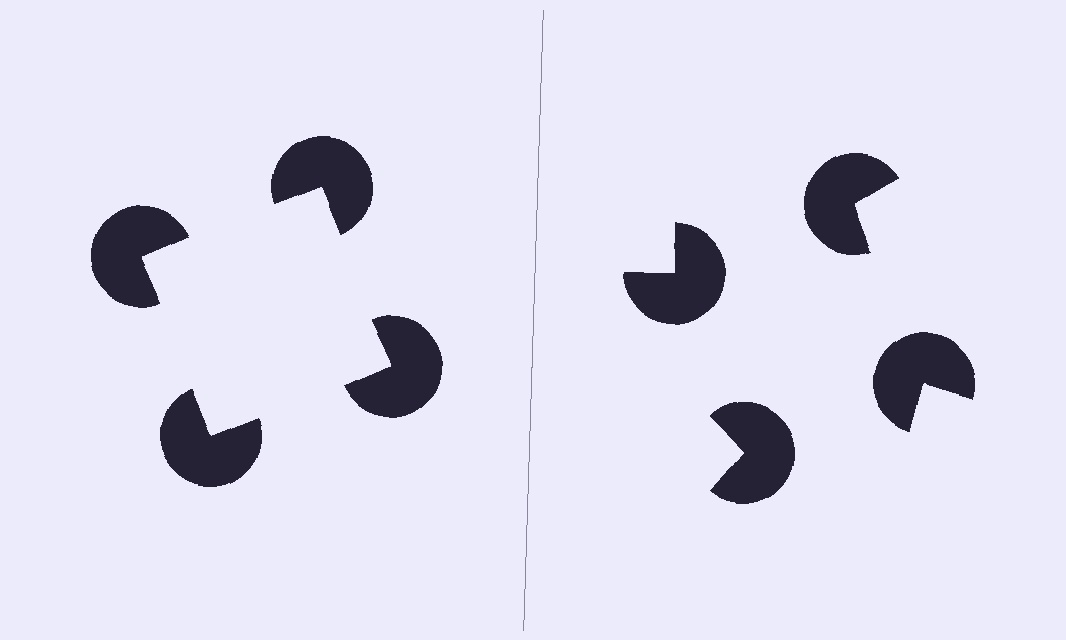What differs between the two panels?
The pac-man discs are positioned identically on both sides; only the wedge orientations differ. On the left they align to a square; on the right they are misaligned.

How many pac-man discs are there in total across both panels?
8 — 4 on each side.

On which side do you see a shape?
An illusory square appears on the left side. On the right side the wedge cuts are rotated, so no coherent shape forms.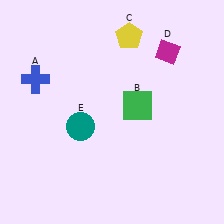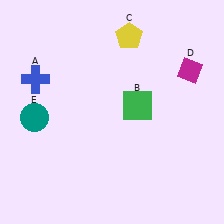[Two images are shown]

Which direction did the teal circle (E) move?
The teal circle (E) moved left.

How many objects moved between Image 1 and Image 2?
2 objects moved between the two images.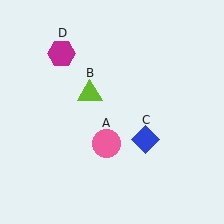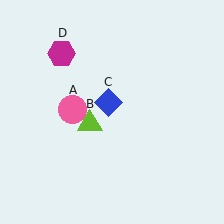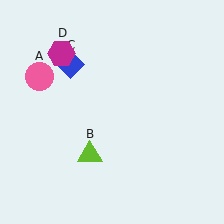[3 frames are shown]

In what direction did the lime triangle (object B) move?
The lime triangle (object B) moved down.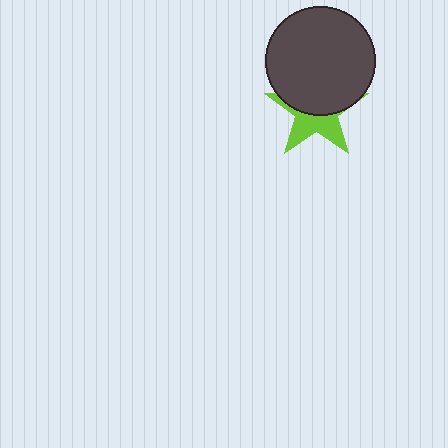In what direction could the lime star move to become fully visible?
The lime star could move down. That would shift it out from behind the dark gray circle entirely.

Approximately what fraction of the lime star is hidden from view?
Roughly 55% of the lime star is hidden behind the dark gray circle.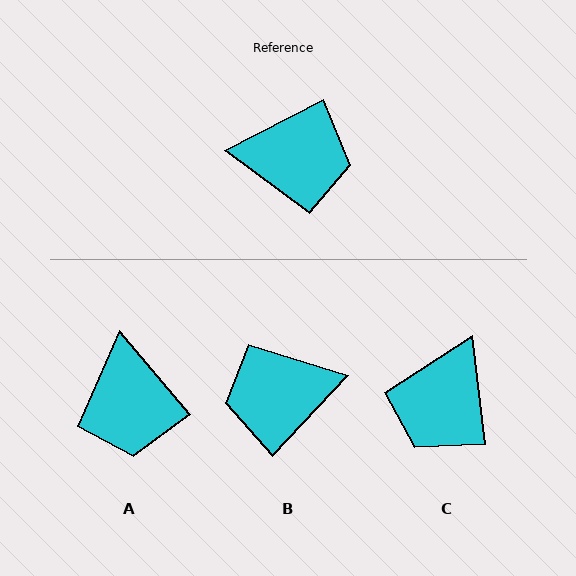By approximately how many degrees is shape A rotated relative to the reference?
Approximately 77 degrees clockwise.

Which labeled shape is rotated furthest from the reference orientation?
B, about 161 degrees away.